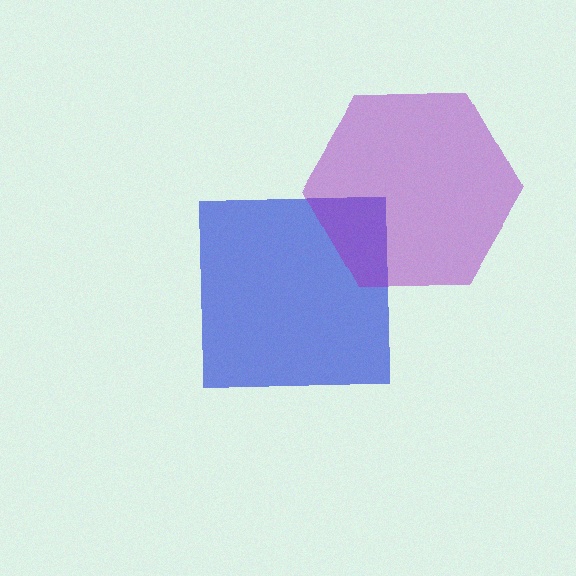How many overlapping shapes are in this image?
There are 2 overlapping shapes in the image.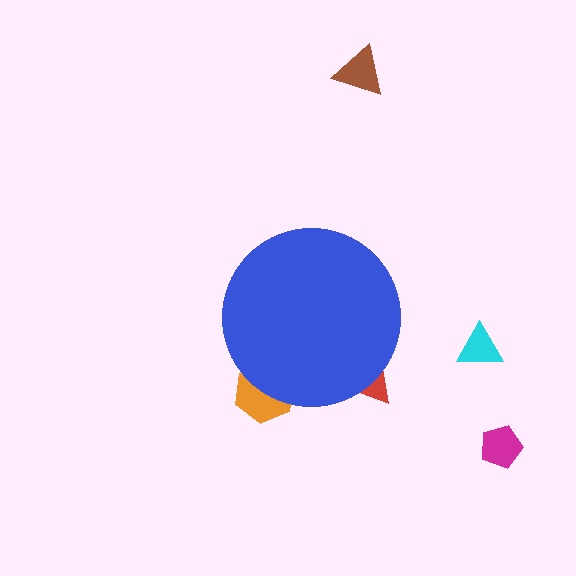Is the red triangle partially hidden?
Yes, the red triangle is partially hidden behind the blue circle.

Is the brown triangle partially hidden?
No, the brown triangle is fully visible.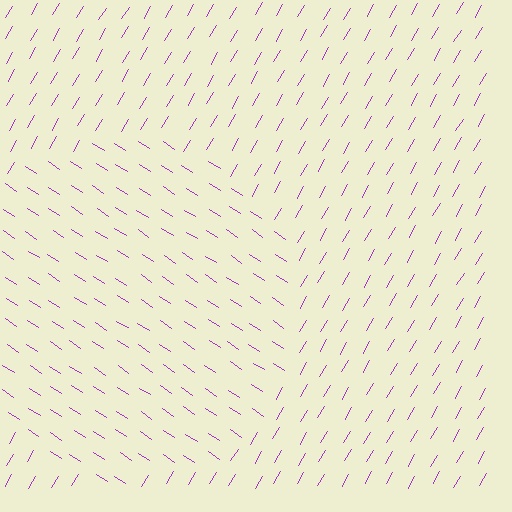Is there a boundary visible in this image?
Yes, there is a texture boundary formed by a change in line orientation.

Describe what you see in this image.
The image is filled with small purple line segments. A circle region in the image has lines oriented differently from the surrounding lines, creating a visible texture boundary.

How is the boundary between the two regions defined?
The boundary is defined purely by a change in line orientation (approximately 87 degrees difference). All lines are the same color and thickness.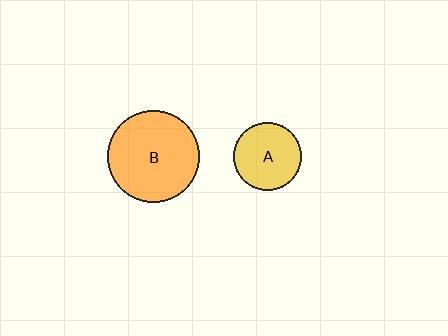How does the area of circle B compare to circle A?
Approximately 1.8 times.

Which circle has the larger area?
Circle B (orange).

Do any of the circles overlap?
No, none of the circles overlap.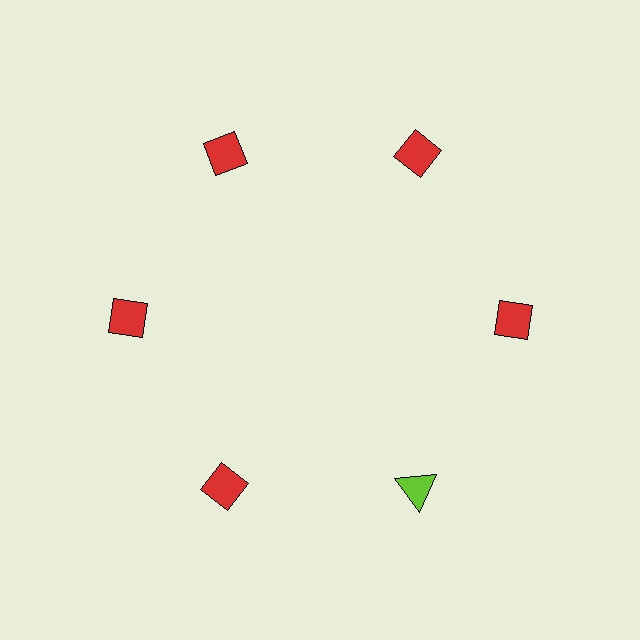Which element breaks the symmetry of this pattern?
The lime triangle at roughly the 5 o'clock position breaks the symmetry. All other shapes are red diamonds.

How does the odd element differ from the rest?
It differs in both color (lime instead of red) and shape (triangle instead of diamond).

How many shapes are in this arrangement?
There are 6 shapes arranged in a ring pattern.